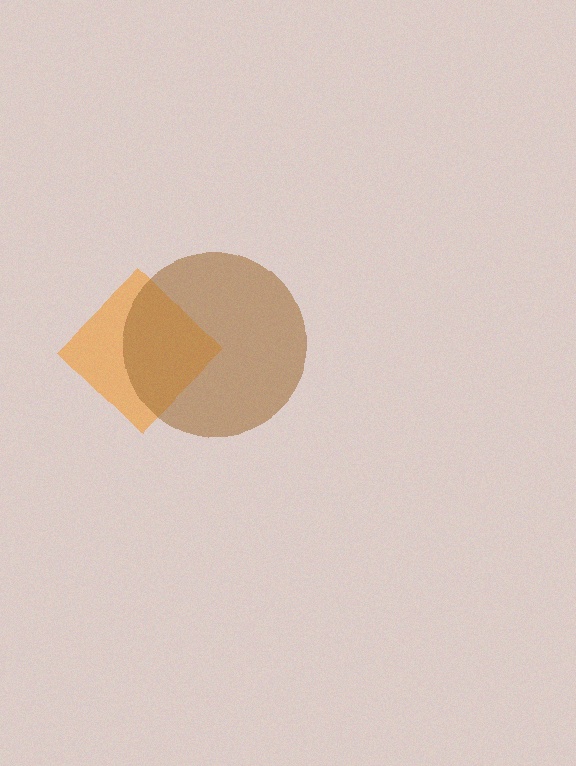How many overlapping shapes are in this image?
There are 2 overlapping shapes in the image.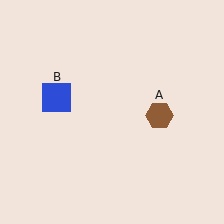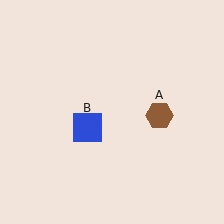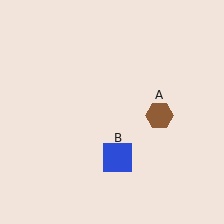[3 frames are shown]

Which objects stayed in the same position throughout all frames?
Brown hexagon (object A) remained stationary.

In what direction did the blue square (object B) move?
The blue square (object B) moved down and to the right.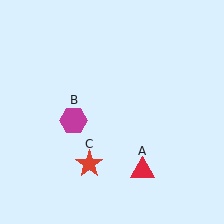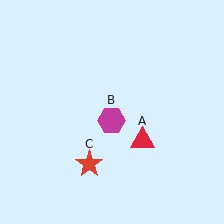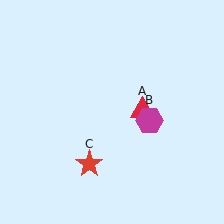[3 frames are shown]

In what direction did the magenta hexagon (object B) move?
The magenta hexagon (object B) moved right.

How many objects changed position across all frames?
2 objects changed position: red triangle (object A), magenta hexagon (object B).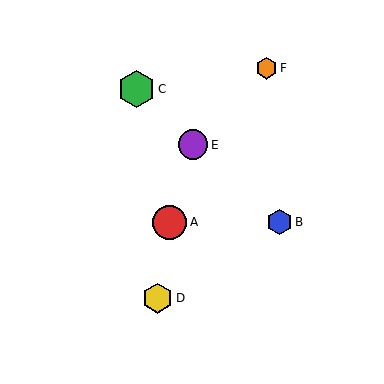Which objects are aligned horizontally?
Objects A, B are aligned horizontally.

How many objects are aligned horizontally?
2 objects (A, B) are aligned horizontally.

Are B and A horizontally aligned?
Yes, both are at y≈222.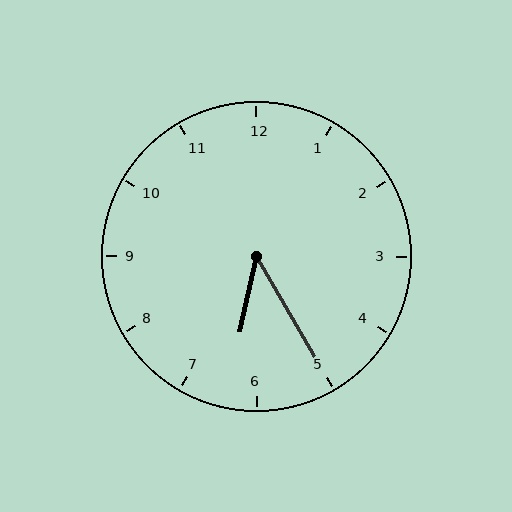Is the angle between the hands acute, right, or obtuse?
It is acute.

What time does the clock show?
6:25.